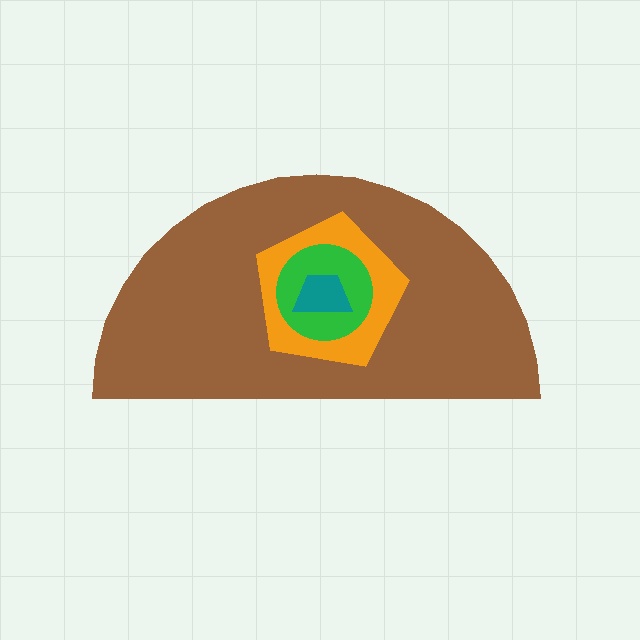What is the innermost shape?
The teal trapezoid.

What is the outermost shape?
The brown semicircle.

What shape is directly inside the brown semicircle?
The orange pentagon.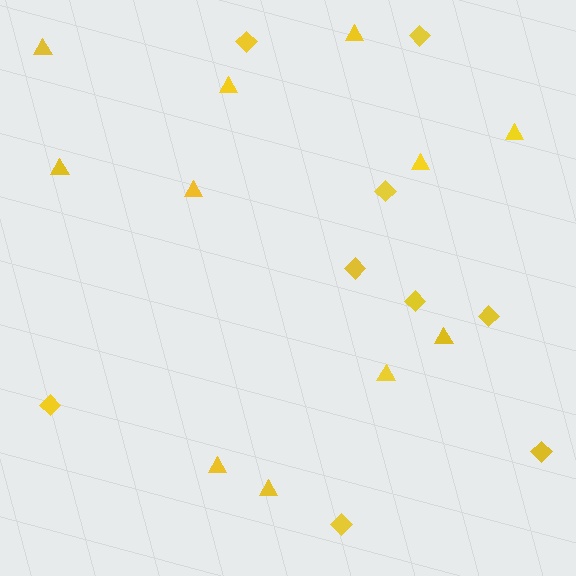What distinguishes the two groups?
There are 2 groups: one group of diamonds (9) and one group of triangles (11).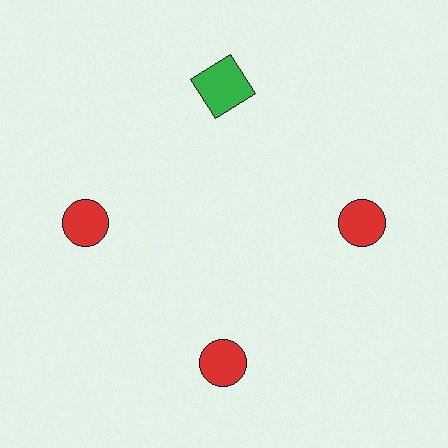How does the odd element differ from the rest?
It differs in both color (green instead of red) and shape (square instead of circle).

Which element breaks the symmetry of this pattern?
The green square at roughly the 12 o'clock position breaks the symmetry. All other shapes are red circles.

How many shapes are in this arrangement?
There are 4 shapes arranged in a ring pattern.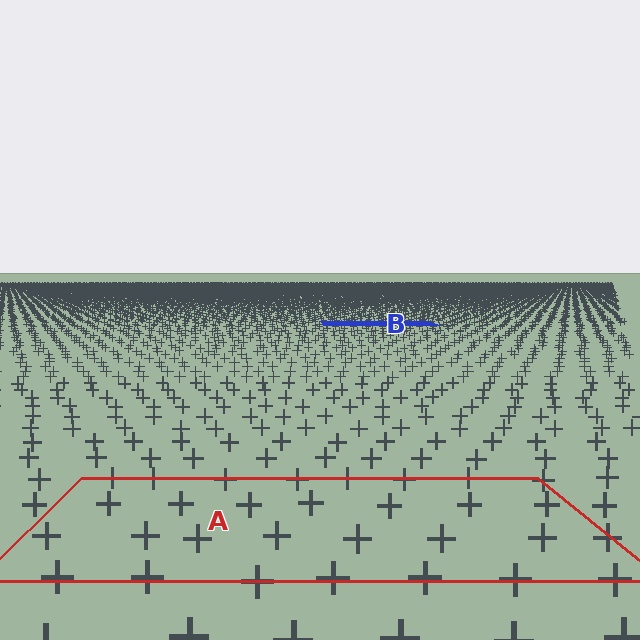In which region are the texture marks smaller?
The texture marks are smaller in region B, because it is farther away.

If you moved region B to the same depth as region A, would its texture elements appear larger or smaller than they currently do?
They would appear larger. At a closer depth, the same texture elements are projected at a bigger on-screen size.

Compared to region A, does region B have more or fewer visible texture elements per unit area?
Region B has more texture elements per unit area — they are packed more densely because it is farther away.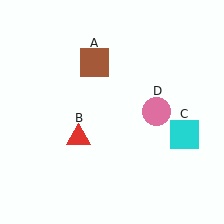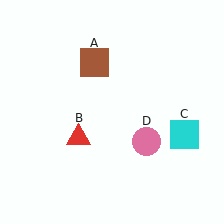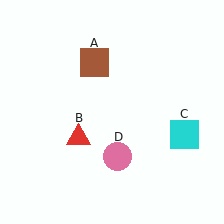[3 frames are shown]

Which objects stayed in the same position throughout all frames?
Brown square (object A) and red triangle (object B) and cyan square (object C) remained stationary.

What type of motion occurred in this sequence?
The pink circle (object D) rotated clockwise around the center of the scene.